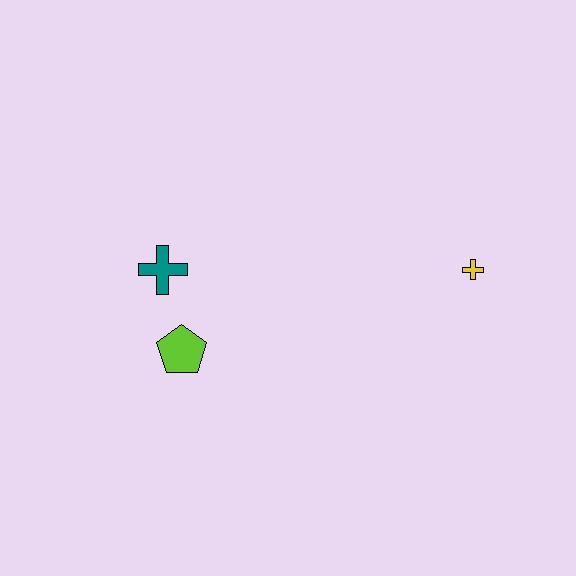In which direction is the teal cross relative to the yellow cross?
The teal cross is to the left of the yellow cross.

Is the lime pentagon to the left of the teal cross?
No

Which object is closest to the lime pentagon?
The teal cross is closest to the lime pentagon.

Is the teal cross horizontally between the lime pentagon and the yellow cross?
No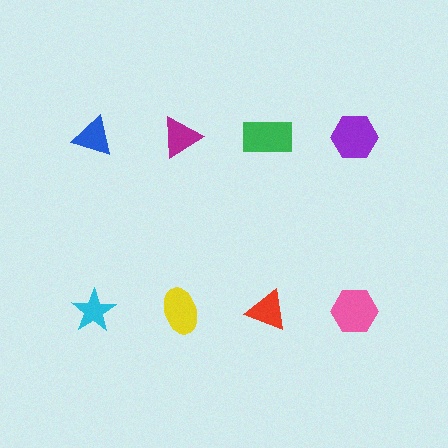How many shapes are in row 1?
4 shapes.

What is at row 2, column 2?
A yellow ellipse.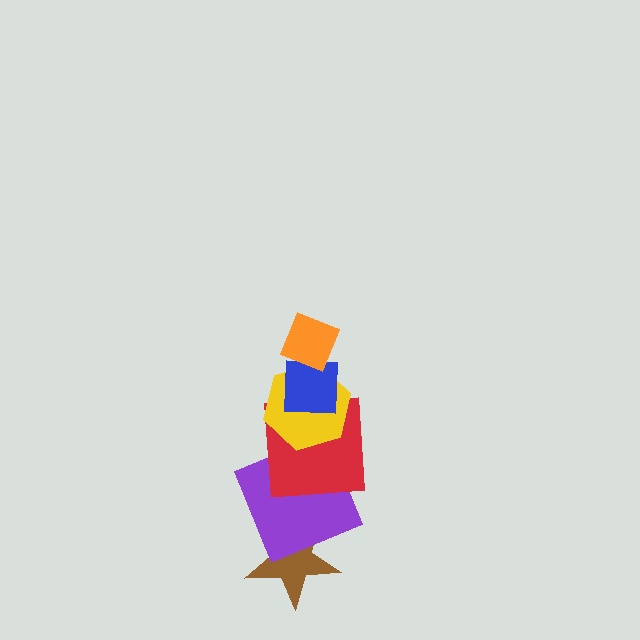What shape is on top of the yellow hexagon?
The blue square is on top of the yellow hexagon.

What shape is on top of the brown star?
The purple square is on top of the brown star.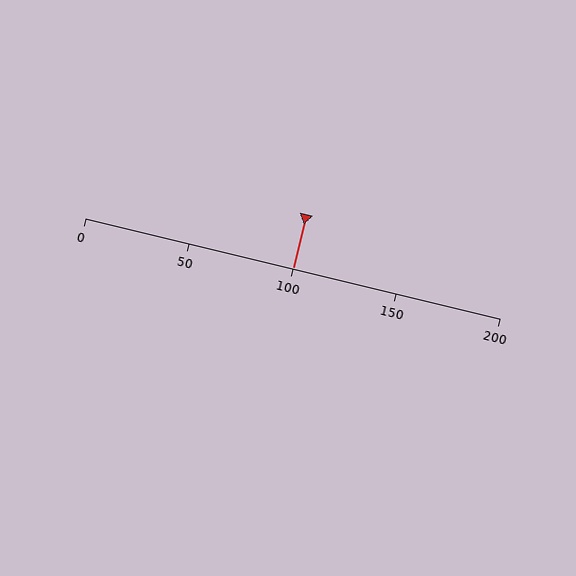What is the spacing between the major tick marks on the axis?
The major ticks are spaced 50 apart.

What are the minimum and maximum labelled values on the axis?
The axis runs from 0 to 200.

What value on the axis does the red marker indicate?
The marker indicates approximately 100.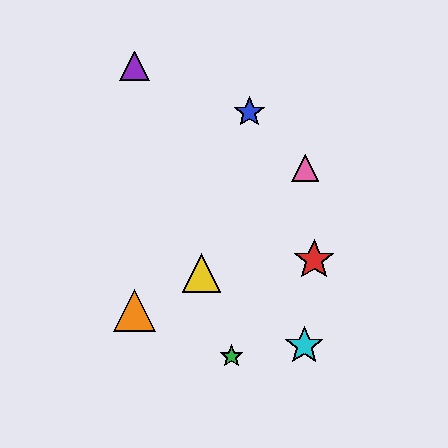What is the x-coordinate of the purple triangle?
The purple triangle is at x≈134.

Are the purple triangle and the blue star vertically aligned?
No, the purple triangle is at x≈134 and the blue star is at x≈249.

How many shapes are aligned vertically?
2 shapes (the purple triangle, the orange triangle) are aligned vertically.